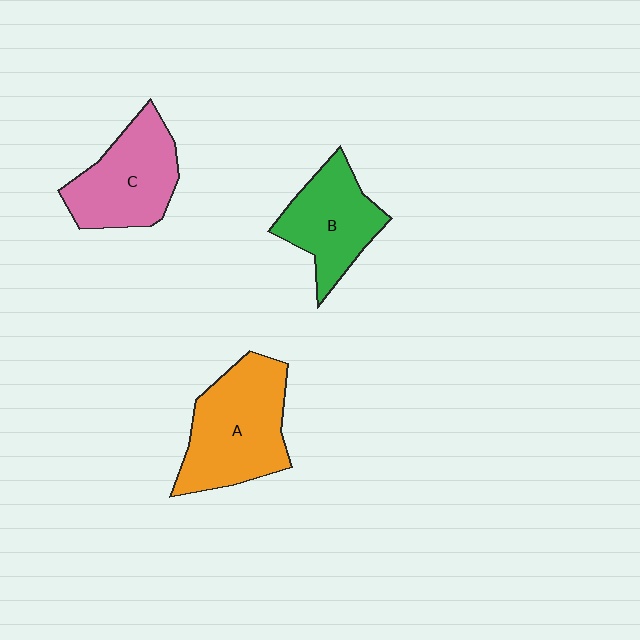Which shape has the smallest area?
Shape B (green).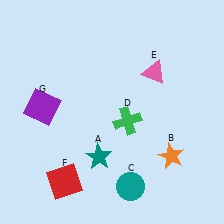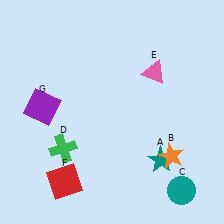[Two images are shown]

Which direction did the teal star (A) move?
The teal star (A) moved right.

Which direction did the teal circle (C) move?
The teal circle (C) moved right.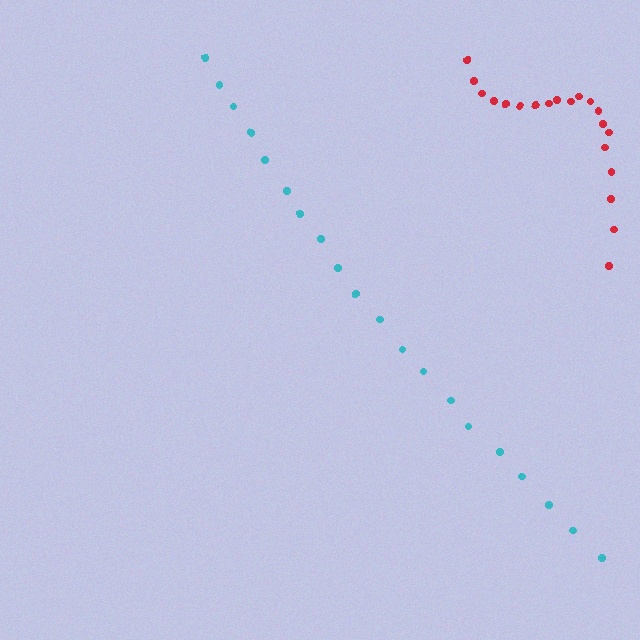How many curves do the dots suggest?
There are 2 distinct paths.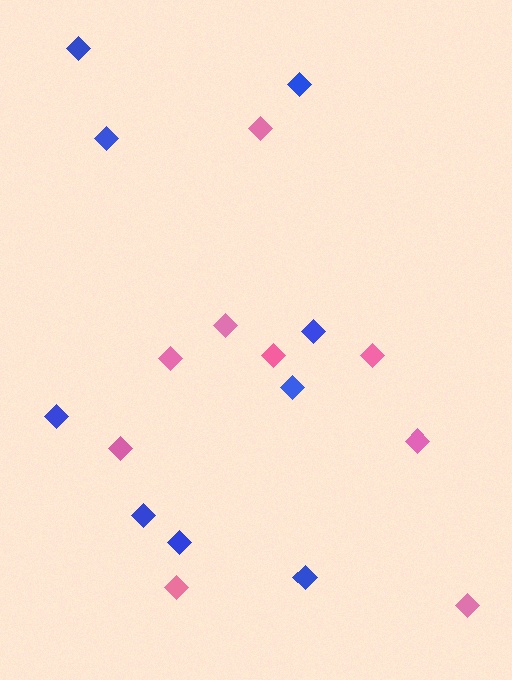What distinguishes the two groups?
There are 2 groups: one group of pink diamonds (9) and one group of blue diamonds (9).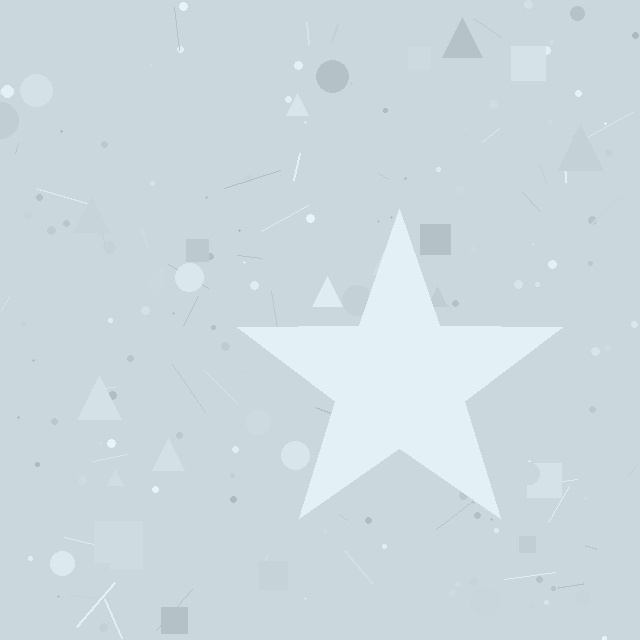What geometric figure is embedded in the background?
A star is embedded in the background.